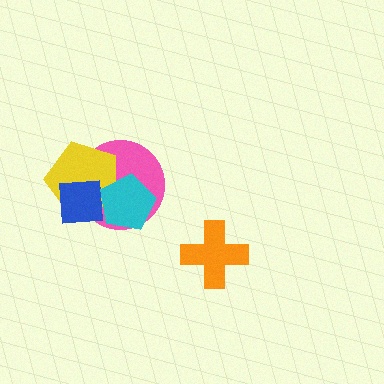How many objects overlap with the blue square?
3 objects overlap with the blue square.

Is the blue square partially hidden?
Yes, it is partially covered by another shape.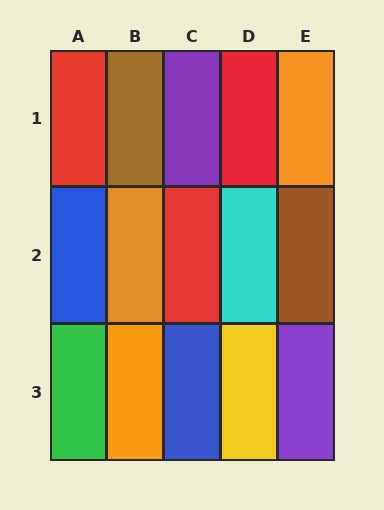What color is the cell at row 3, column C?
Blue.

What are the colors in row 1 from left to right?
Red, brown, purple, red, orange.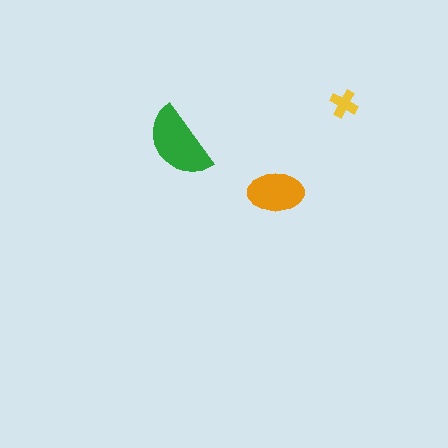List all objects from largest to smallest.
The green semicircle, the orange ellipse, the yellow cross.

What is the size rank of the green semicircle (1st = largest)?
1st.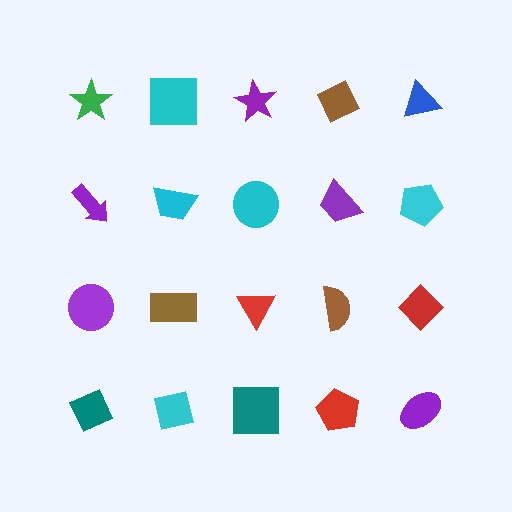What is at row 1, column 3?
A purple star.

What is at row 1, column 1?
A green star.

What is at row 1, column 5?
A blue triangle.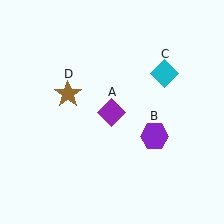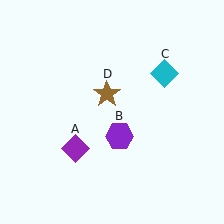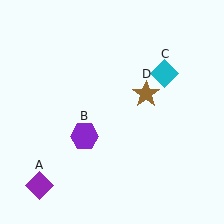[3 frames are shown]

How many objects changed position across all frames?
3 objects changed position: purple diamond (object A), purple hexagon (object B), brown star (object D).